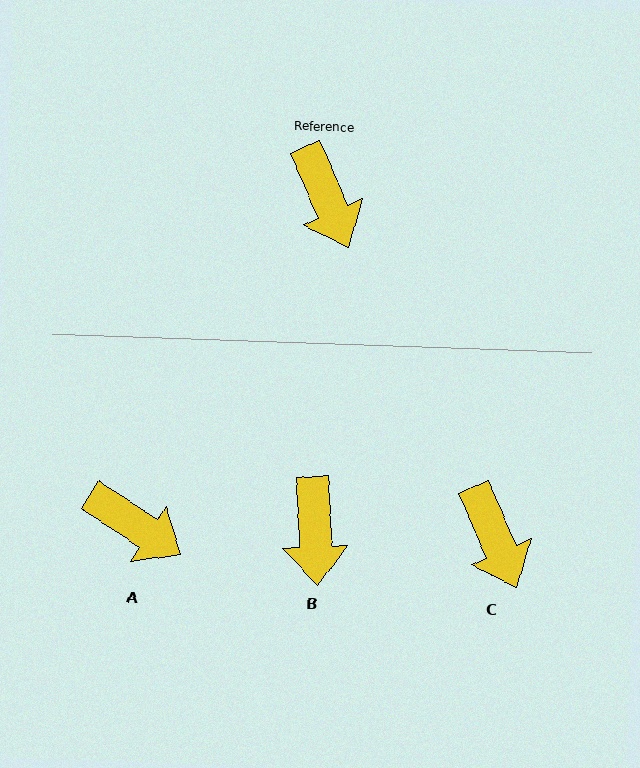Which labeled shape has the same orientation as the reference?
C.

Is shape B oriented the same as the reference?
No, it is off by about 20 degrees.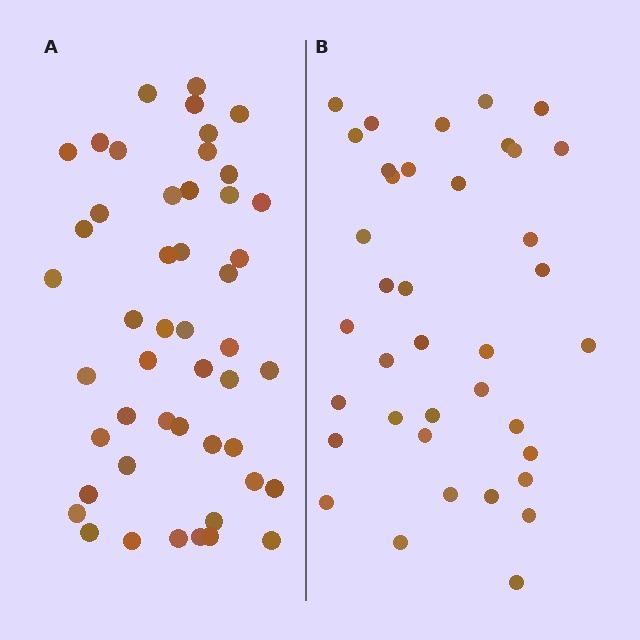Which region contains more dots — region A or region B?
Region A (the left region) has more dots.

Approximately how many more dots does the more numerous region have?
Region A has roughly 10 or so more dots than region B.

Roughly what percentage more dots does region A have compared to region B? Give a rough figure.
About 25% more.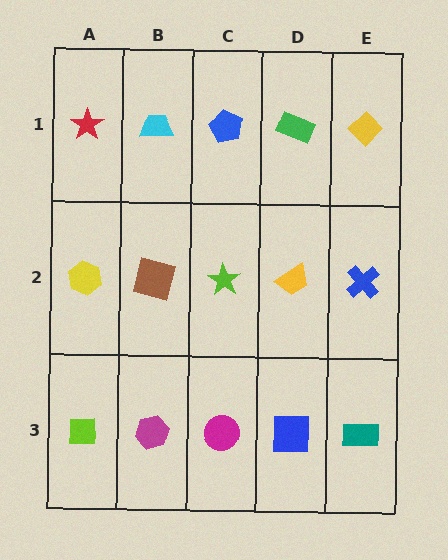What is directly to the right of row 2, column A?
A brown square.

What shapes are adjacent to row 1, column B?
A brown square (row 2, column B), a red star (row 1, column A), a blue pentagon (row 1, column C).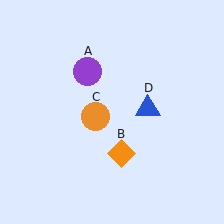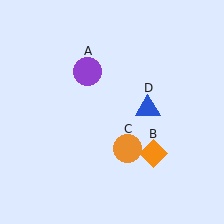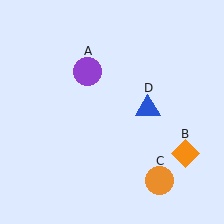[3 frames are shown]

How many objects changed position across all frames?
2 objects changed position: orange diamond (object B), orange circle (object C).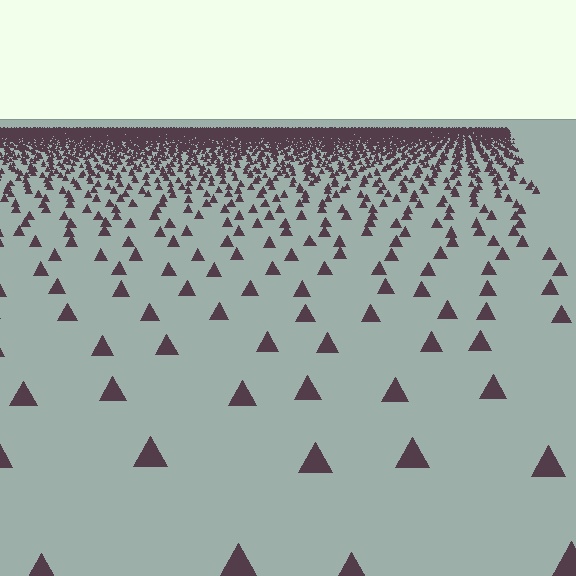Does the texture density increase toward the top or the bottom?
Density increases toward the top.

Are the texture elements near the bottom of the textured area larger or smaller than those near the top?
Larger. Near the bottom, elements are closer to the viewer and appear at a bigger on-screen size.